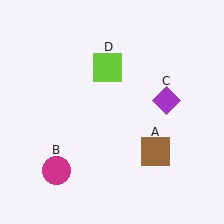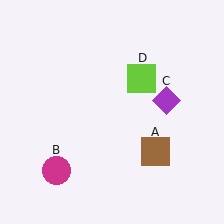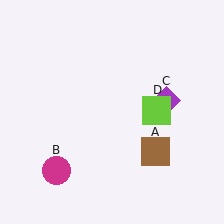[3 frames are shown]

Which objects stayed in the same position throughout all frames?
Brown square (object A) and magenta circle (object B) and purple diamond (object C) remained stationary.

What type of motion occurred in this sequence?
The lime square (object D) rotated clockwise around the center of the scene.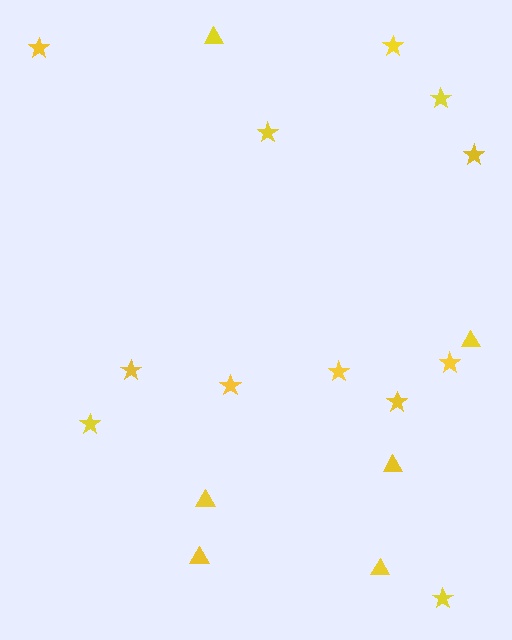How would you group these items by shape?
There are 2 groups: one group of triangles (6) and one group of stars (12).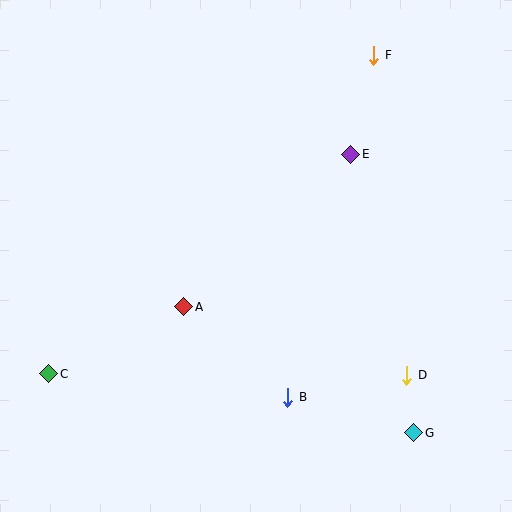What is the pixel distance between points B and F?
The distance between B and F is 353 pixels.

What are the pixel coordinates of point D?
Point D is at (407, 375).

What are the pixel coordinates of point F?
Point F is at (374, 55).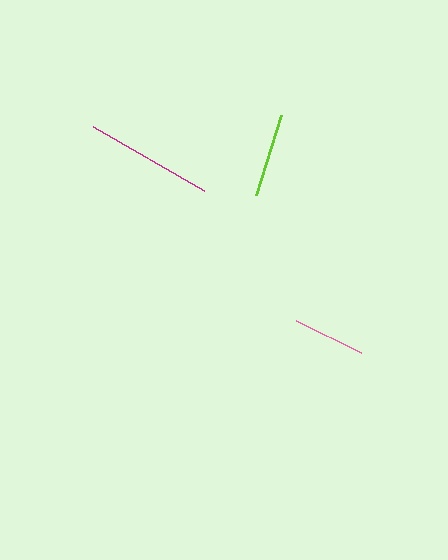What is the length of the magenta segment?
The magenta segment is approximately 127 pixels long.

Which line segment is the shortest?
The pink line is the shortest at approximately 73 pixels.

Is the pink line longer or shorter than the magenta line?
The magenta line is longer than the pink line.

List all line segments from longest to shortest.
From longest to shortest: magenta, lime, pink.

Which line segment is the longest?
The magenta line is the longest at approximately 127 pixels.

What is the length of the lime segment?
The lime segment is approximately 83 pixels long.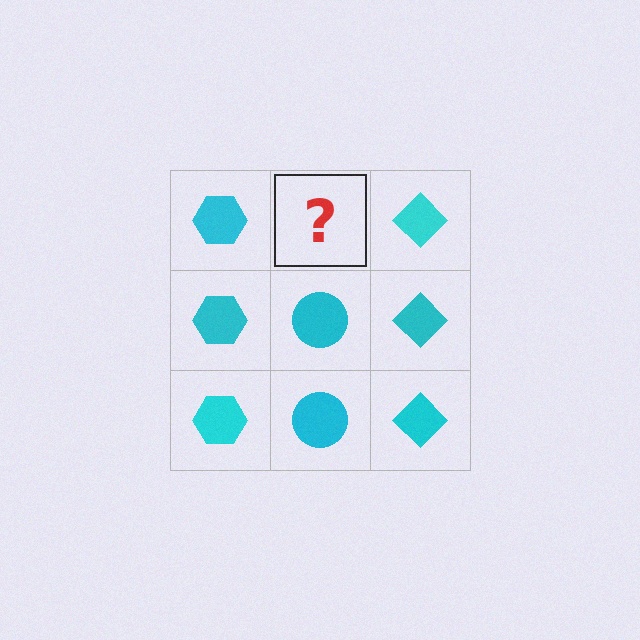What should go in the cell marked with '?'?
The missing cell should contain a cyan circle.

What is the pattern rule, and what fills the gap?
The rule is that each column has a consistent shape. The gap should be filled with a cyan circle.